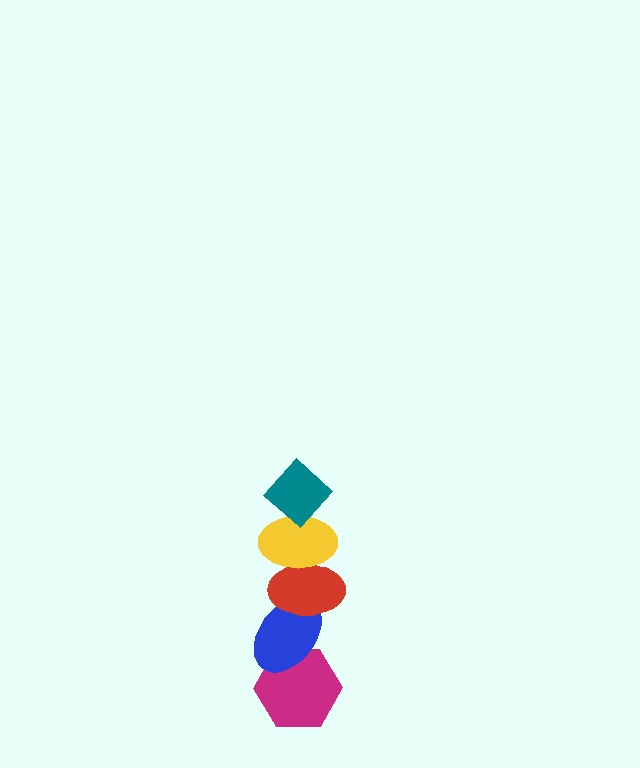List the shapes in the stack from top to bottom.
From top to bottom: the teal diamond, the yellow ellipse, the red ellipse, the blue ellipse, the magenta hexagon.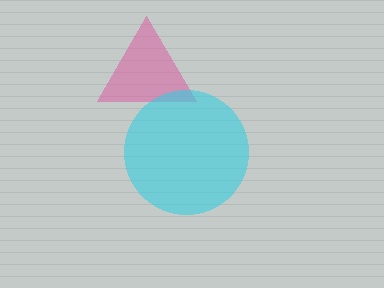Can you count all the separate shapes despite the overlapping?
Yes, there are 2 separate shapes.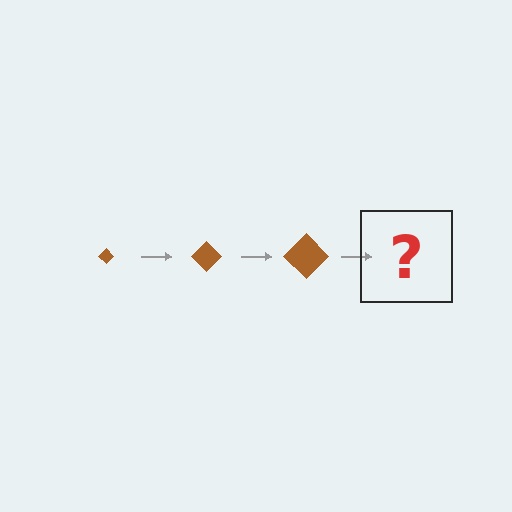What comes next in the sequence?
The next element should be a brown diamond, larger than the previous one.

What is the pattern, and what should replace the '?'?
The pattern is that the diamond gets progressively larger each step. The '?' should be a brown diamond, larger than the previous one.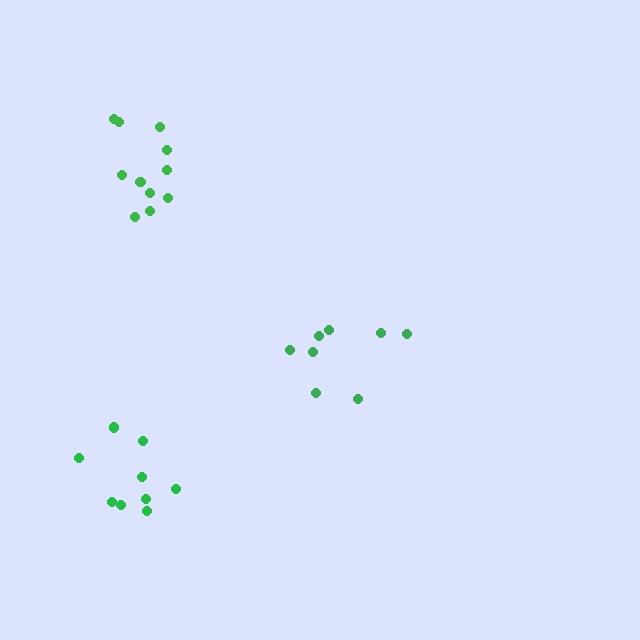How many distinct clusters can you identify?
There are 3 distinct clusters.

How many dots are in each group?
Group 1: 8 dots, Group 2: 9 dots, Group 3: 11 dots (28 total).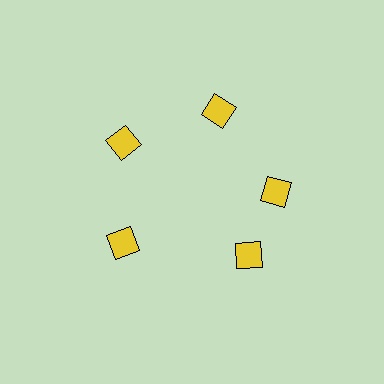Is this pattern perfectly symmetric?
No. The 5 yellow squares are arranged in a ring, but one element near the 5 o'clock position is rotated out of alignment along the ring, breaking the 5-fold rotational symmetry.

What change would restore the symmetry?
The symmetry would be restored by rotating it back into even spacing with its neighbors so that all 5 squares sit at equal angles and equal distance from the center.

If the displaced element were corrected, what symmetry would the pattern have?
It would have 5-fold rotational symmetry — the pattern would map onto itself every 72 degrees.